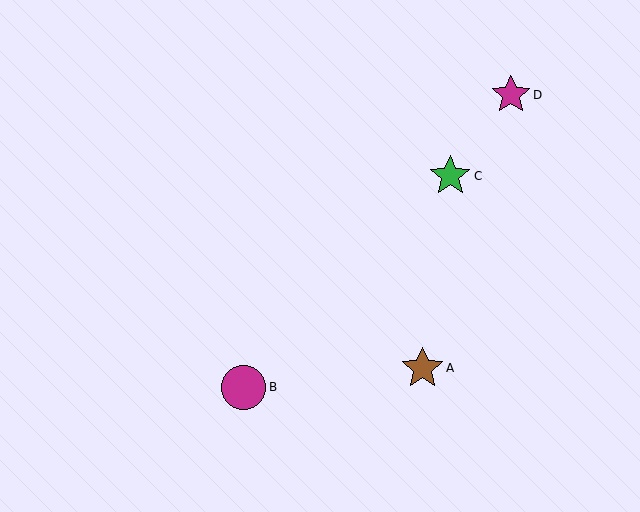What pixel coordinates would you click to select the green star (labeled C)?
Click at (450, 176) to select the green star C.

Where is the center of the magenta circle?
The center of the magenta circle is at (244, 387).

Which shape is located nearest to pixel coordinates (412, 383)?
The brown star (labeled A) at (422, 368) is nearest to that location.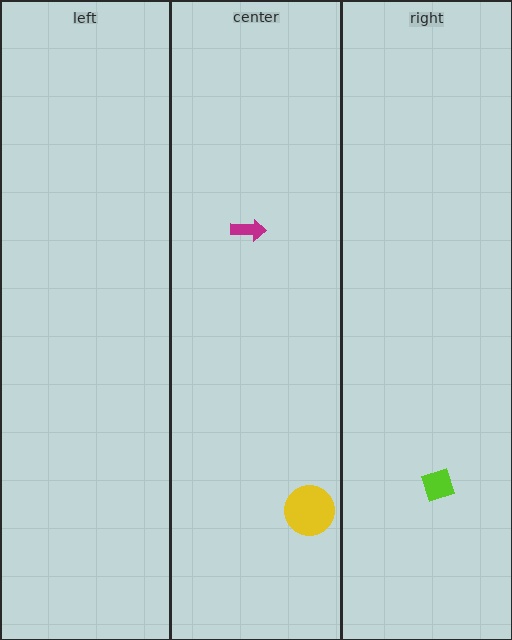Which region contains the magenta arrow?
The center region.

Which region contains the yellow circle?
The center region.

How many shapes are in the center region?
2.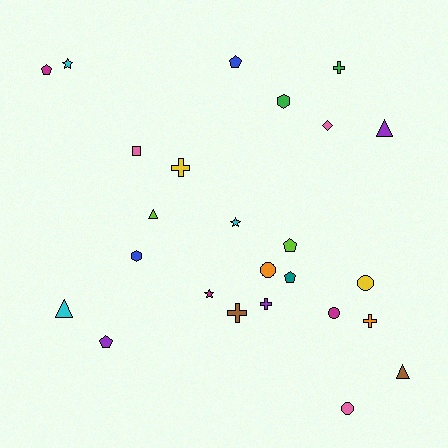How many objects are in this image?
There are 25 objects.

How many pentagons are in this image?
There are 5 pentagons.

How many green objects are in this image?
There are 2 green objects.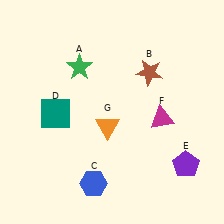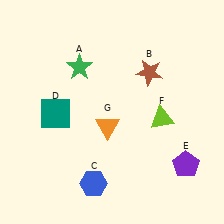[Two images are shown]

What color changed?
The triangle (F) changed from magenta in Image 1 to lime in Image 2.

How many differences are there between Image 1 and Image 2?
There is 1 difference between the two images.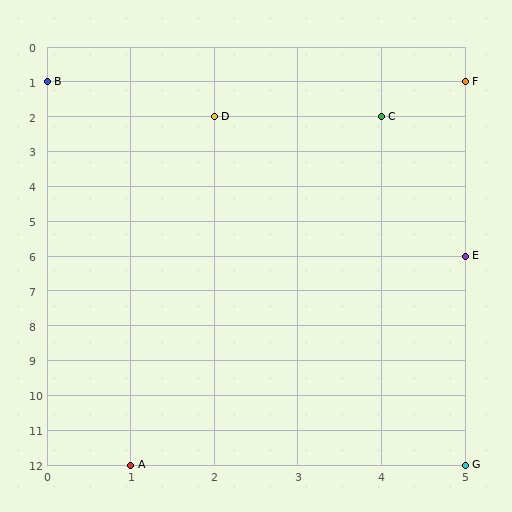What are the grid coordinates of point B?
Point B is at grid coordinates (0, 1).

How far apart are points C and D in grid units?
Points C and D are 2 columns apart.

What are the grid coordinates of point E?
Point E is at grid coordinates (5, 6).